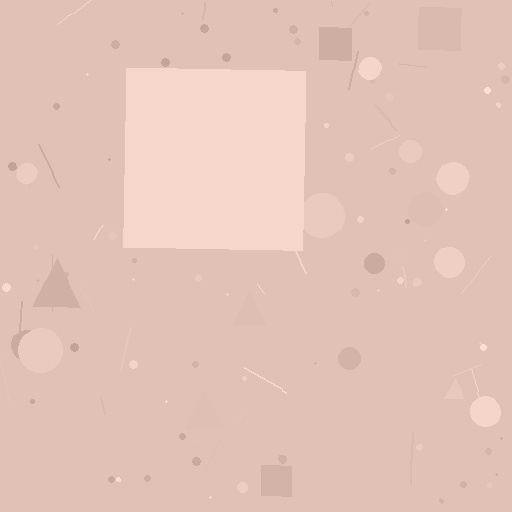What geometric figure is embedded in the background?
A square is embedded in the background.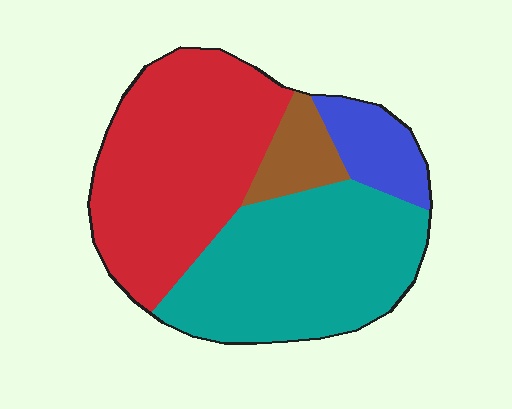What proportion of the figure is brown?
Brown covers 8% of the figure.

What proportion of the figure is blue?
Blue takes up about one tenth (1/10) of the figure.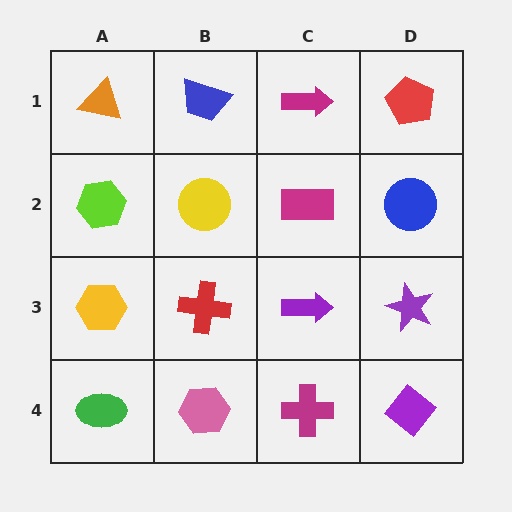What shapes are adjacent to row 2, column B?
A blue trapezoid (row 1, column B), a red cross (row 3, column B), a lime hexagon (row 2, column A), a magenta rectangle (row 2, column C).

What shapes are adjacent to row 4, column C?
A purple arrow (row 3, column C), a pink hexagon (row 4, column B), a purple diamond (row 4, column D).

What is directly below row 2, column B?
A red cross.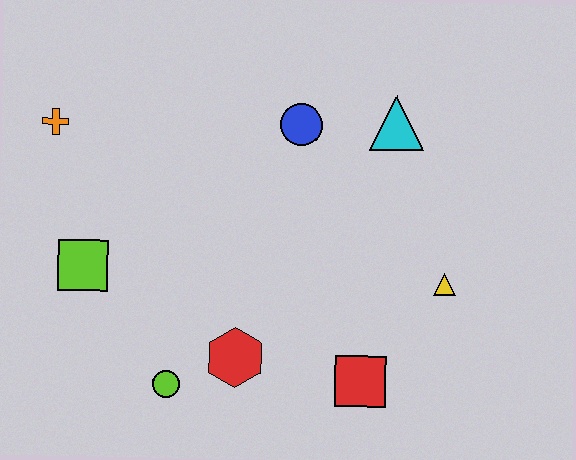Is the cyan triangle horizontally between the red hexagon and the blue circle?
No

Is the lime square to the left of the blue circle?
Yes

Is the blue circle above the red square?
Yes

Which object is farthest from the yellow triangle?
The orange cross is farthest from the yellow triangle.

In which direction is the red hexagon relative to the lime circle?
The red hexagon is to the right of the lime circle.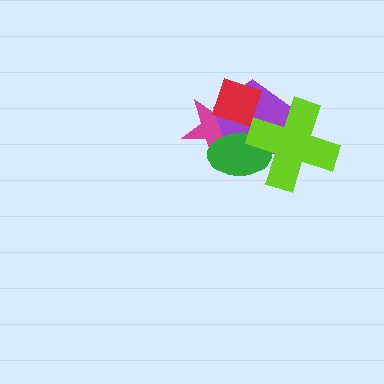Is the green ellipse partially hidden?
Yes, it is partially covered by another shape.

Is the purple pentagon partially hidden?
Yes, it is partially covered by another shape.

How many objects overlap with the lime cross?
2 objects overlap with the lime cross.